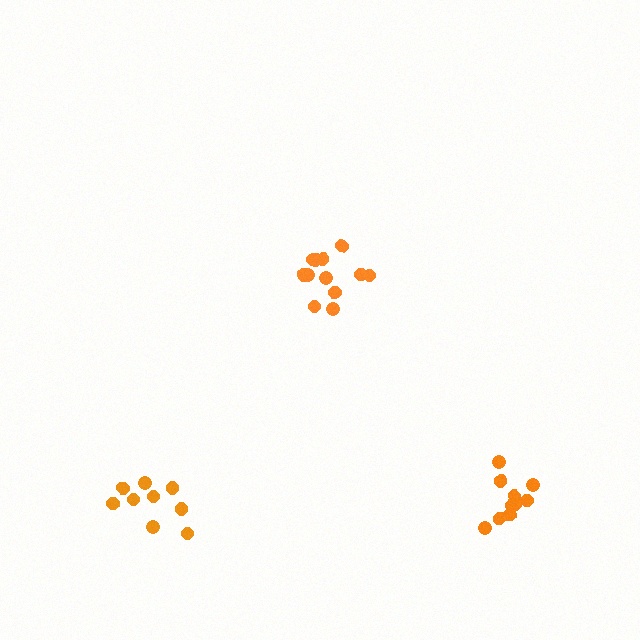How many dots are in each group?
Group 1: 11 dots, Group 2: 12 dots, Group 3: 9 dots (32 total).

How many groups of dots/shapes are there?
There are 3 groups.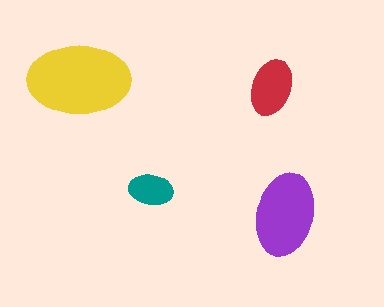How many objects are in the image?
There are 4 objects in the image.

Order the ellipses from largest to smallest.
the yellow one, the purple one, the red one, the teal one.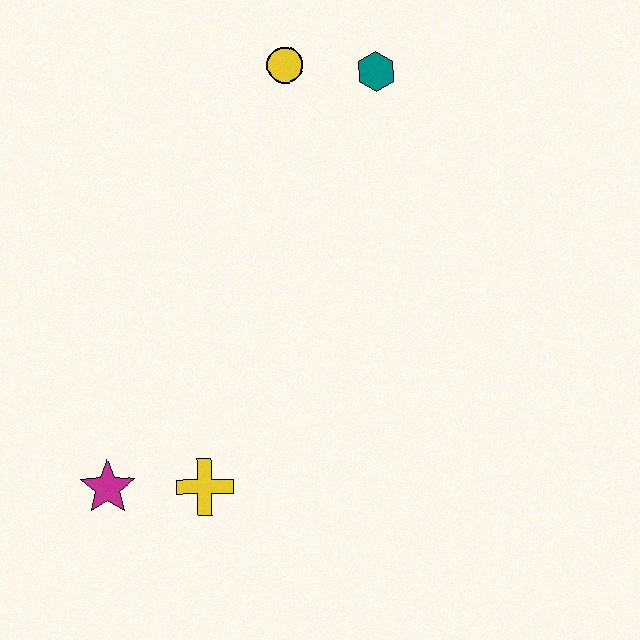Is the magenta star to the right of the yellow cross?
No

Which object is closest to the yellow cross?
The magenta star is closest to the yellow cross.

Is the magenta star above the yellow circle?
No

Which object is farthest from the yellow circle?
The magenta star is farthest from the yellow circle.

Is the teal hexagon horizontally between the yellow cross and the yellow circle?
No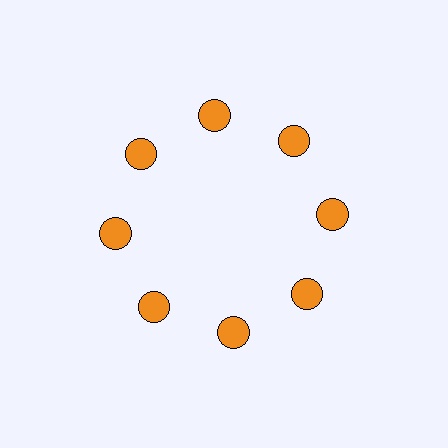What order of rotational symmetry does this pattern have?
This pattern has 8-fold rotational symmetry.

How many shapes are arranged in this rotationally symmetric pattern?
There are 8 shapes, arranged in 8 groups of 1.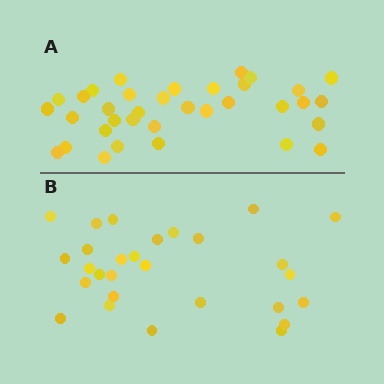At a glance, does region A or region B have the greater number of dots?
Region A (the top region) has more dots.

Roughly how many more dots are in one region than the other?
Region A has roughly 8 or so more dots than region B.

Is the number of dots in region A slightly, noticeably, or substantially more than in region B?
Region A has noticeably more, but not dramatically so. The ratio is roughly 1.2 to 1.